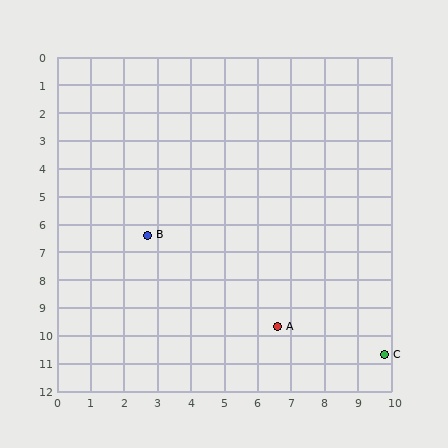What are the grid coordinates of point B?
Point B is at approximately (2.7, 6.4).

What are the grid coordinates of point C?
Point C is at approximately (9.8, 10.7).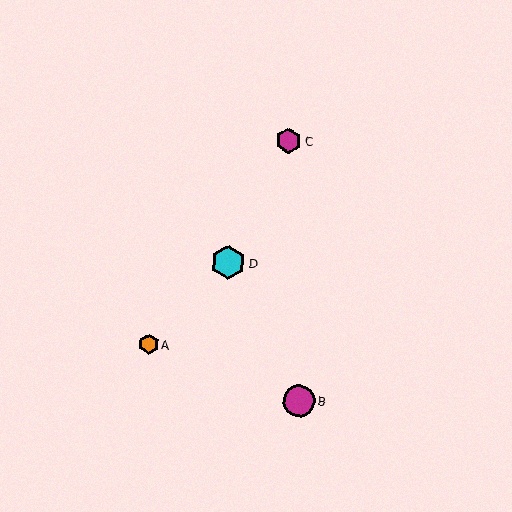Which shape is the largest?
The cyan hexagon (labeled D) is the largest.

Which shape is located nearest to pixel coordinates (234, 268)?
The cyan hexagon (labeled D) at (228, 262) is nearest to that location.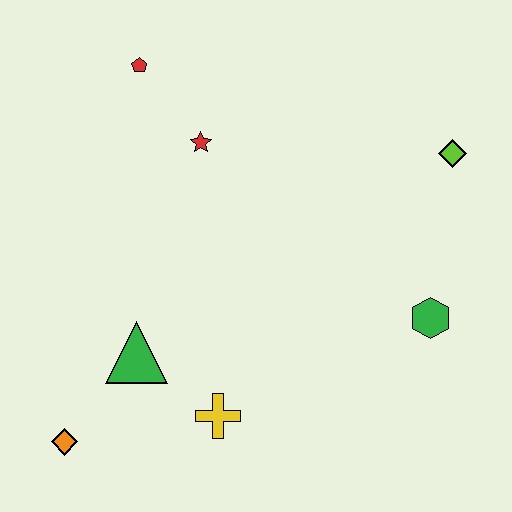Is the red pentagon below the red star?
No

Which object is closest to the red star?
The red pentagon is closest to the red star.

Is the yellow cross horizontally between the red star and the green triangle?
No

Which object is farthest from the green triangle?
The lime diamond is farthest from the green triangle.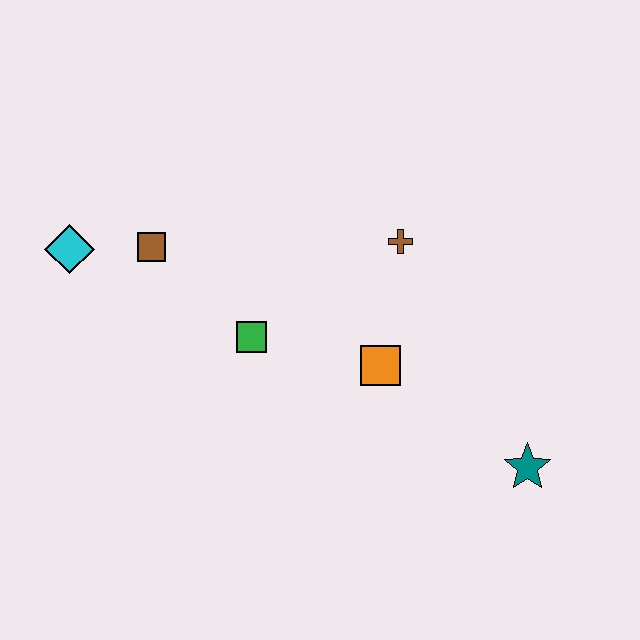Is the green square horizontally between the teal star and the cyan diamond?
Yes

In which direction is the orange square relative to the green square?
The orange square is to the right of the green square.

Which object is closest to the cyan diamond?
The brown square is closest to the cyan diamond.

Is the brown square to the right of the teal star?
No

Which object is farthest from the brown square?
The teal star is farthest from the brown square.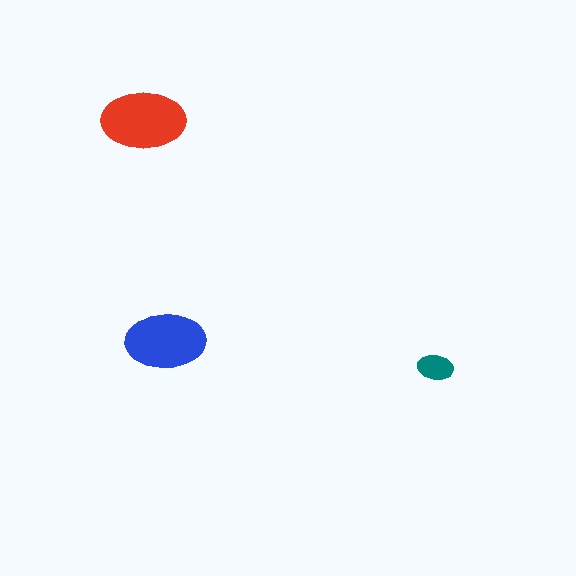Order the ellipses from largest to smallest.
the red one, the blue one, the teal one.